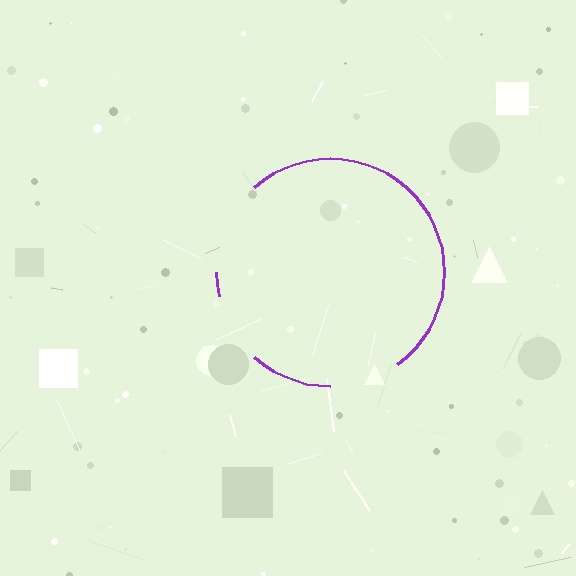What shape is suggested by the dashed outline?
The dashed outline suggests a circle.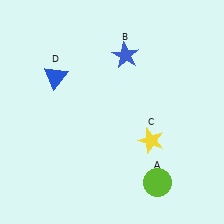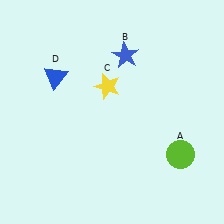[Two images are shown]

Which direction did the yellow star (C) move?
The yellow star (C) moved up.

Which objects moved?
The objects that moved are: the lime circle (A), the yellow star (C).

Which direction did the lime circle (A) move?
The lime circle (A) moved up.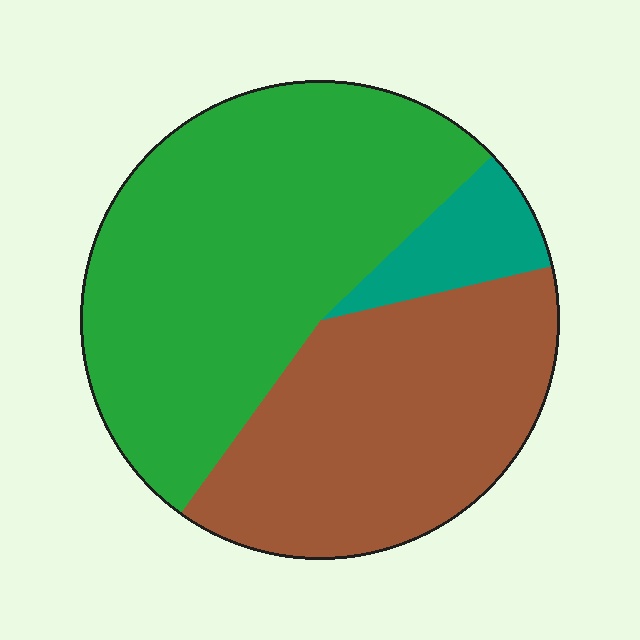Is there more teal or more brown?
Brown.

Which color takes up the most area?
Green, at roughly 55%.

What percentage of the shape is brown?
Brown covers 38% of the shape.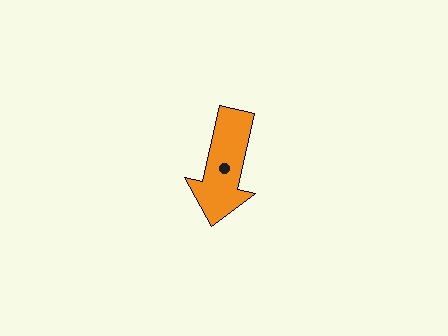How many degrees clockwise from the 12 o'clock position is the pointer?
Approximately 192 degrees.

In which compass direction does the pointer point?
South.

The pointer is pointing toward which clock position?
Roughly 6 o'clock.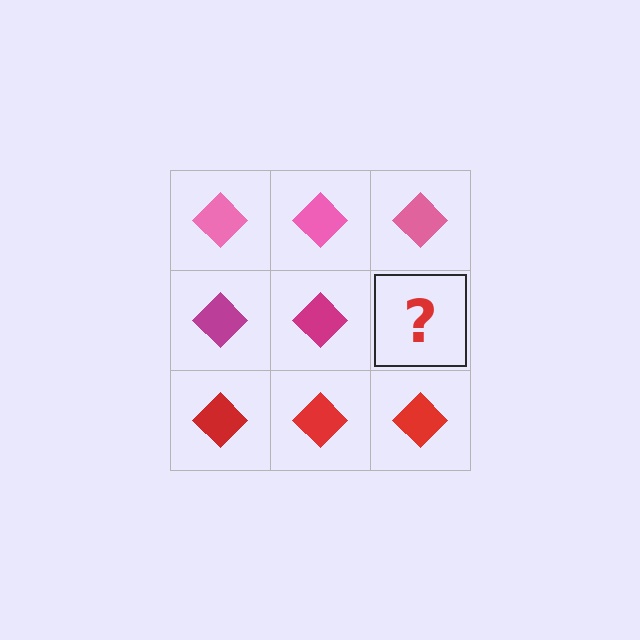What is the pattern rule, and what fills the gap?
The rule is that each row has a consistent color. The gap should be filled with a magenta diamond.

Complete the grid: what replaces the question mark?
The question mark should be replaced with a magenta diamond.